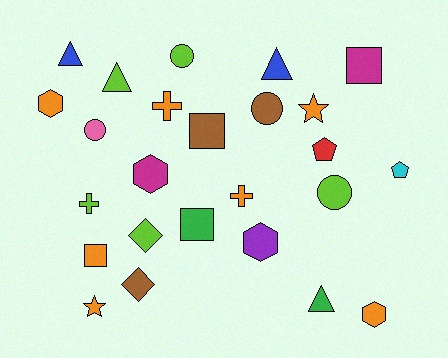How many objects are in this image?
There are 25 objects.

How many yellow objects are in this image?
There are no yellow objects.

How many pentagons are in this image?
There are 2 pentagons.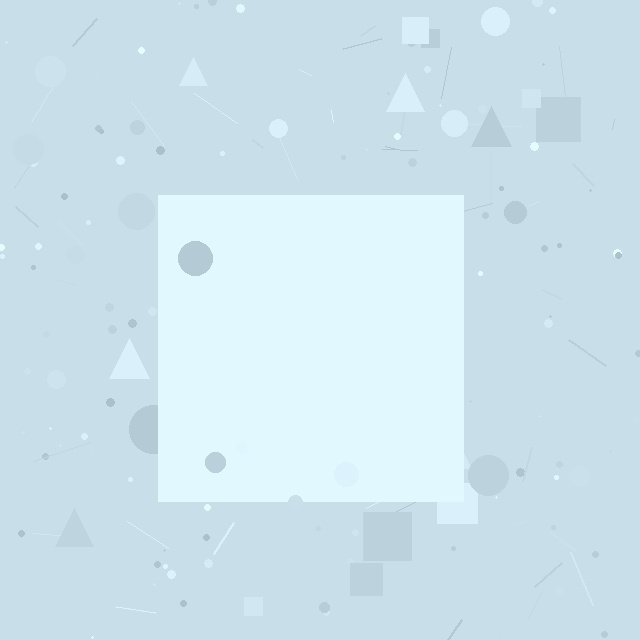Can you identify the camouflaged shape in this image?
The camouflaged shape is a square.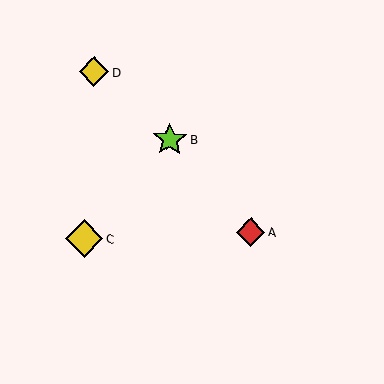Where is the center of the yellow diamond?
The center of the yellow diamond is at (84, 239).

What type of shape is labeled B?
Shape B is a lime star.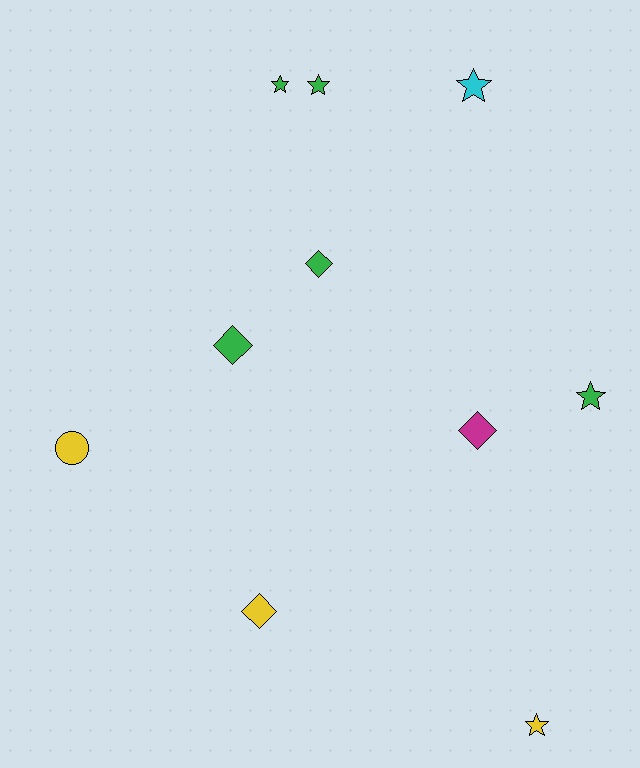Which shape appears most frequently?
Star, with 5 objects.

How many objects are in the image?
There are 10 objects.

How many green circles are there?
There are no green circles.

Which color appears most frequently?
Green, with 5 objects.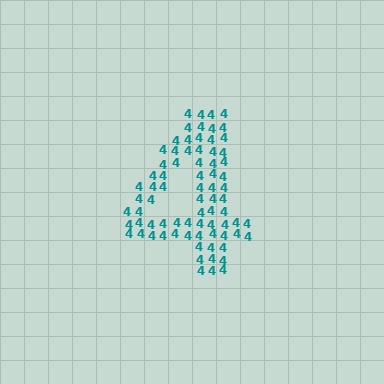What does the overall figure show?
The overall figure shows the digit 4.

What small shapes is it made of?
It is made of small digit 4's.